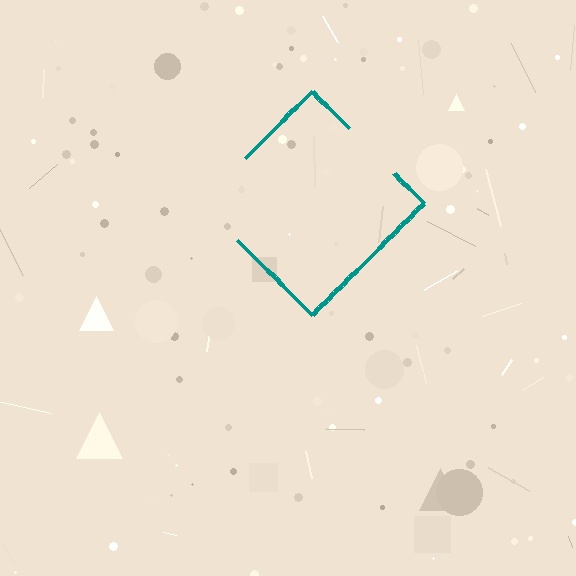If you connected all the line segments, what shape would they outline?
They would outline a diamond.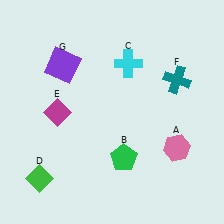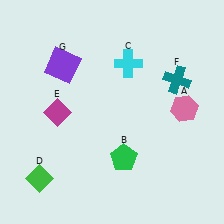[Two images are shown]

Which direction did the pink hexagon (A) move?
The pink hexagon (A) moved up.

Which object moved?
The pink hexagon (A) moved up.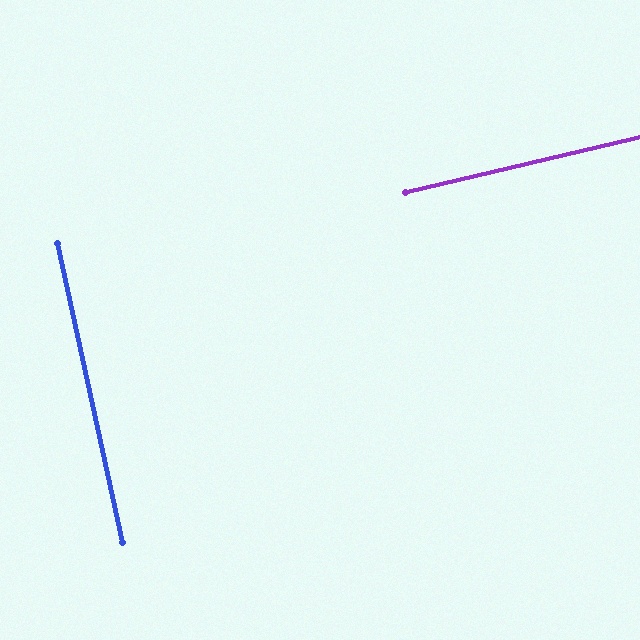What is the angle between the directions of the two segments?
Approximately 89 degrees.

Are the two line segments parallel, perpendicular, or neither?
Perpendicular — they meet at approximately 89°.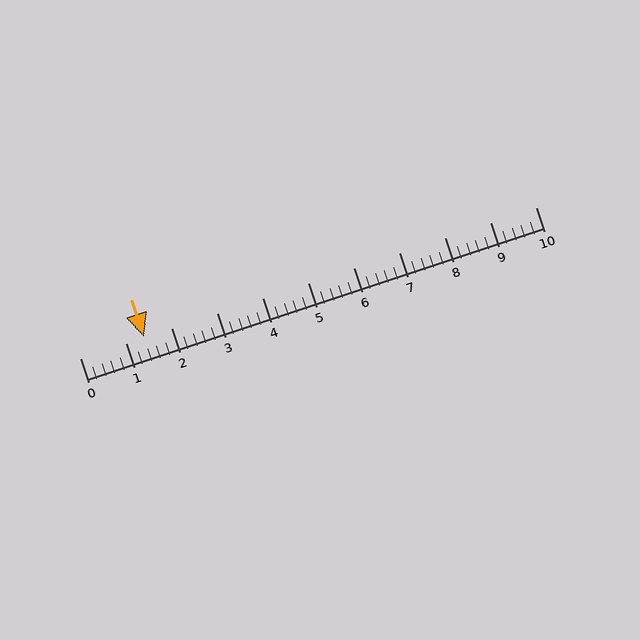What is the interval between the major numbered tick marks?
The major tick marks are spaced 1 units apart.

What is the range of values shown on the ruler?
The ruler shows values from 0 to 10.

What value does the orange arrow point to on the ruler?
The orange arrow points to approximately 1.4.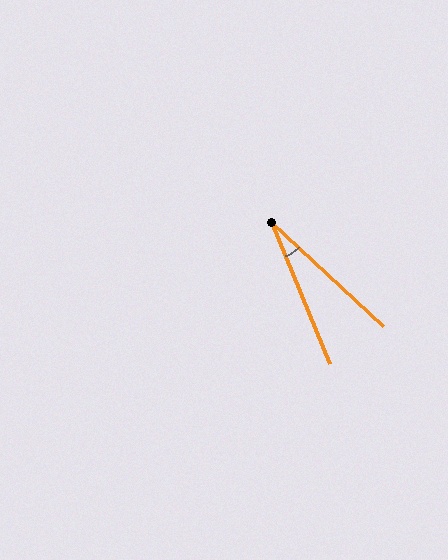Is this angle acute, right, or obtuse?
It is acute.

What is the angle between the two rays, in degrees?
Approximately 25 degrees.